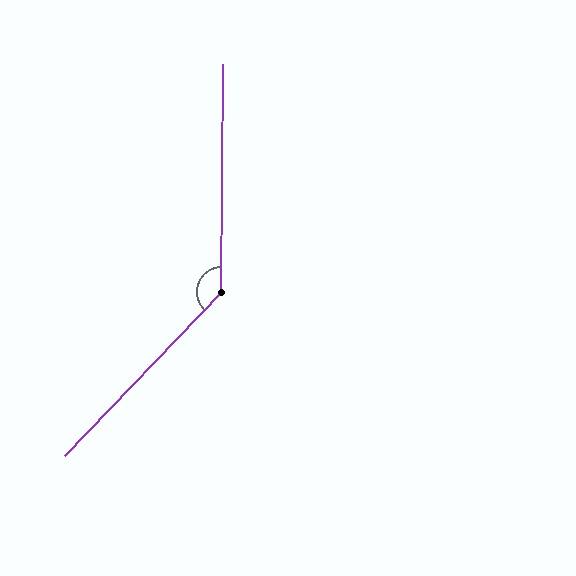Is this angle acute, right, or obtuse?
It is obtuse.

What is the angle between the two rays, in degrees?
Approximately 136 degrees.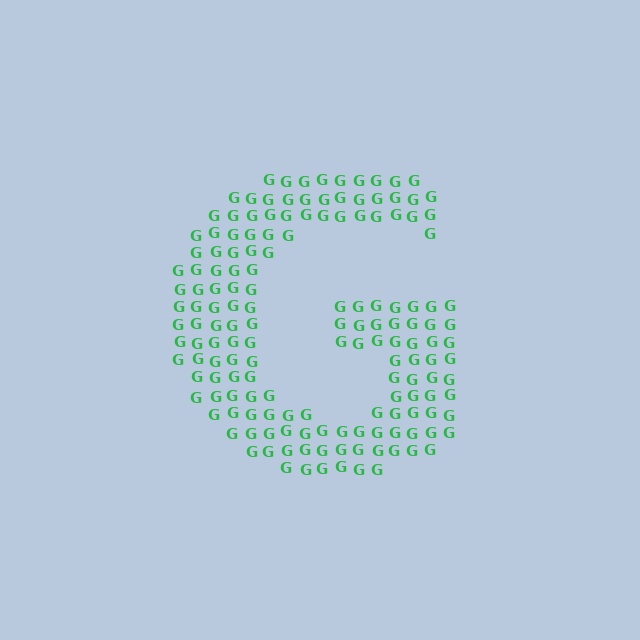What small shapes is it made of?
It is made of small letter G's.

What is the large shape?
The large shape is the letter G.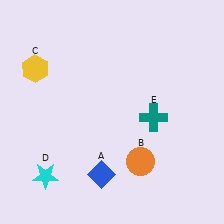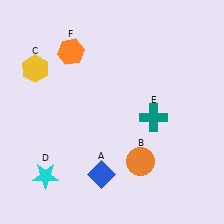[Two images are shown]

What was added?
An orange hexagon (F) was added in Image 2.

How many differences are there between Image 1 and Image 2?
There is 1 difference between the two images.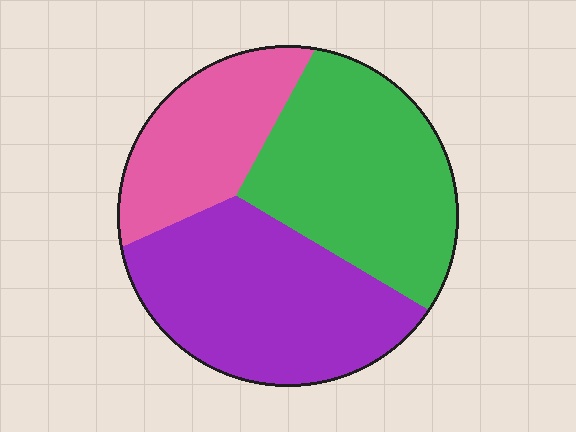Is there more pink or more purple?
Purple.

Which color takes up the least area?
Pink, at roughly 25%.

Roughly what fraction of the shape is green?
Green takes up about three eighths (3/8) of the shape.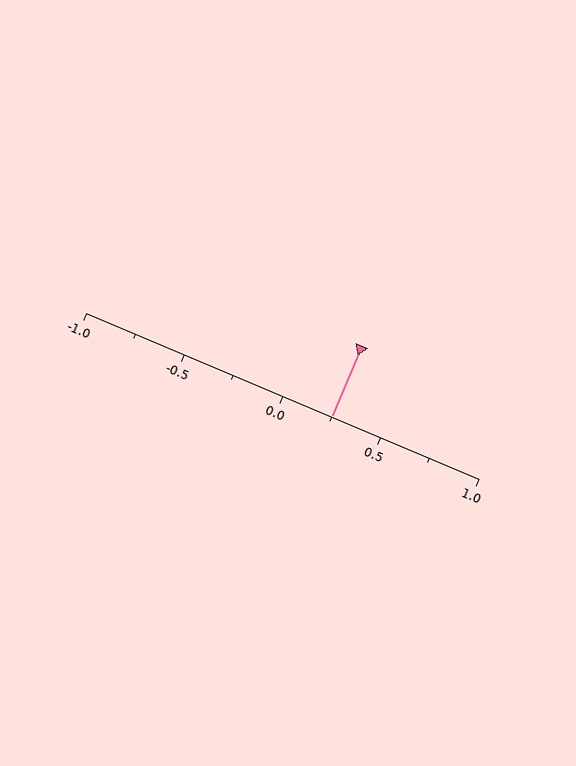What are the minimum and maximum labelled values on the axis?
The axis runs from -1.0 to 1.0.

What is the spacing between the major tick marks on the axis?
The major ticks are spaced 0.5 apart.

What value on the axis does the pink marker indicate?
The marker indicates approximately 0.25.